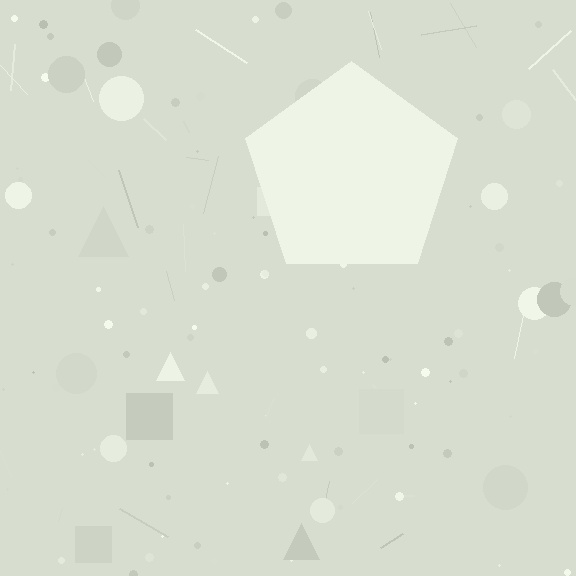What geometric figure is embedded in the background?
A pentagon is embedded in the background.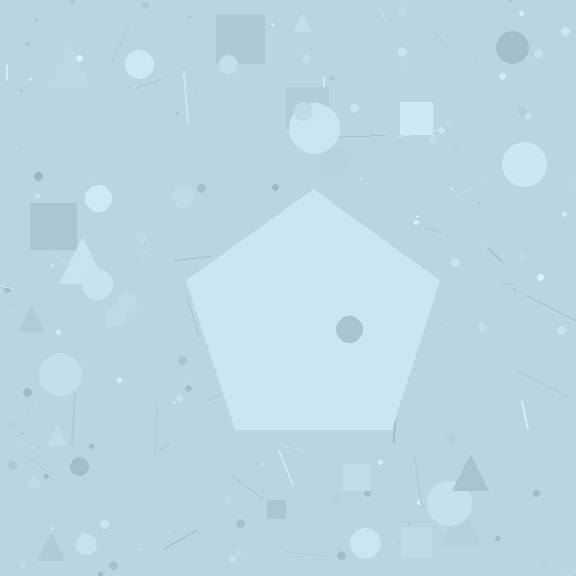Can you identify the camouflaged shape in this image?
The camouflaged shape is a pentagon.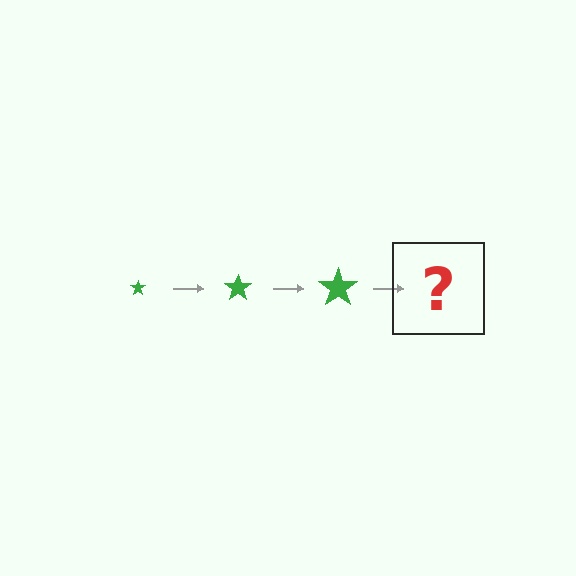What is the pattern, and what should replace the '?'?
The pattern is that the star gets progressively larger each step. The '?' should be a green star, larger than the previous one.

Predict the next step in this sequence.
The next step is a green star, larger than the previous one.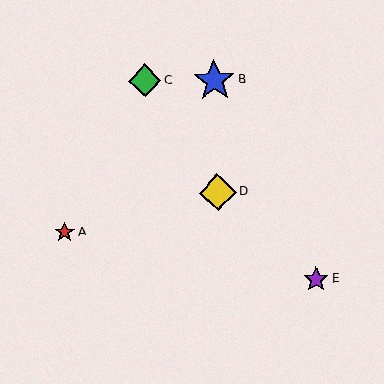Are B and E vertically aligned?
No, B is at x≈214 and E is at x≈316.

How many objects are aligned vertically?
2 objects (B, D) are aligned vertically.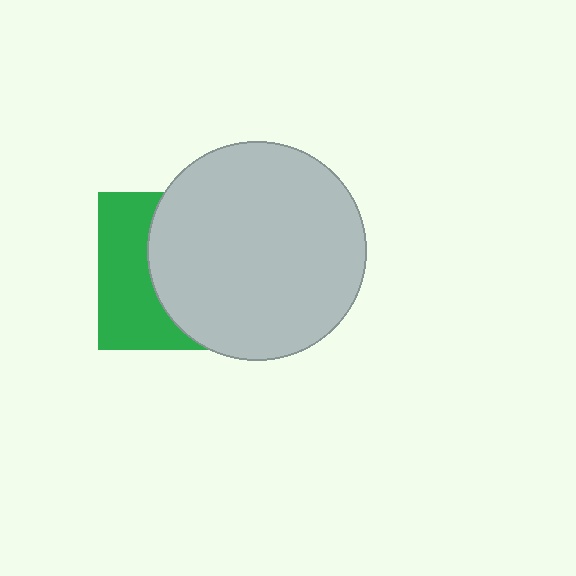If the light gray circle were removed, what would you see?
You would see the complete green square.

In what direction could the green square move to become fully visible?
The green square could move left. That would shift it out from behind the light gray circle entirely.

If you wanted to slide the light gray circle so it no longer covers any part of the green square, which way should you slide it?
Slide it right — that is the most direct way to separate the two shapes.